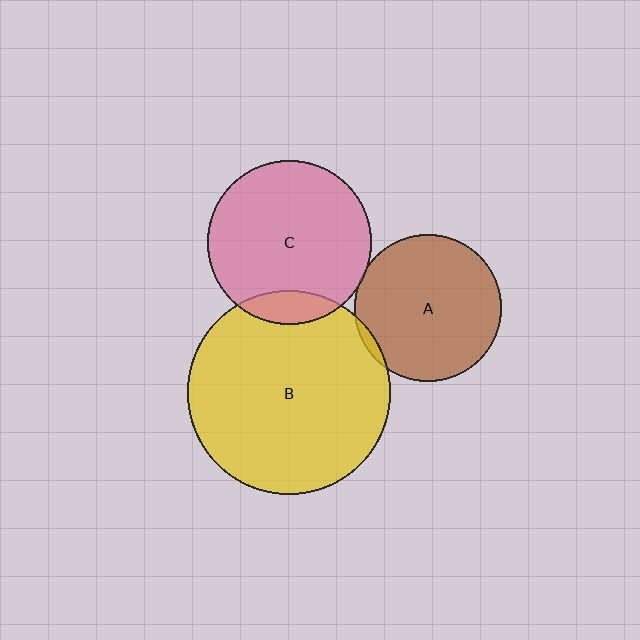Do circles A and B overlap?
Yes.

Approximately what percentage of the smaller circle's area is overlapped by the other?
Approximately 5%.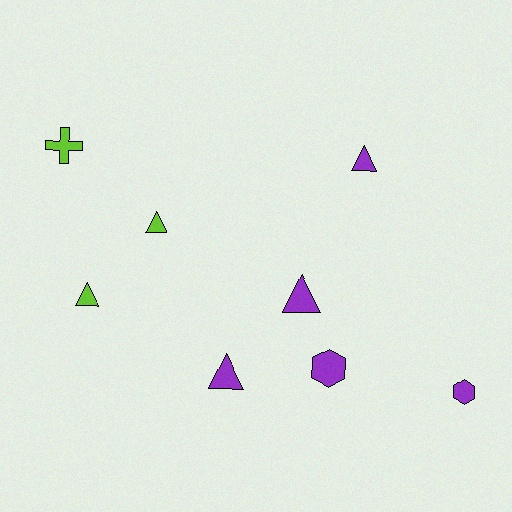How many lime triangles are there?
There are 2 lime triangles.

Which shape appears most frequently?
Triangle, with 5 objects.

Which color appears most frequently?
Purple, with 5 objects.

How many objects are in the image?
There are 8 objects.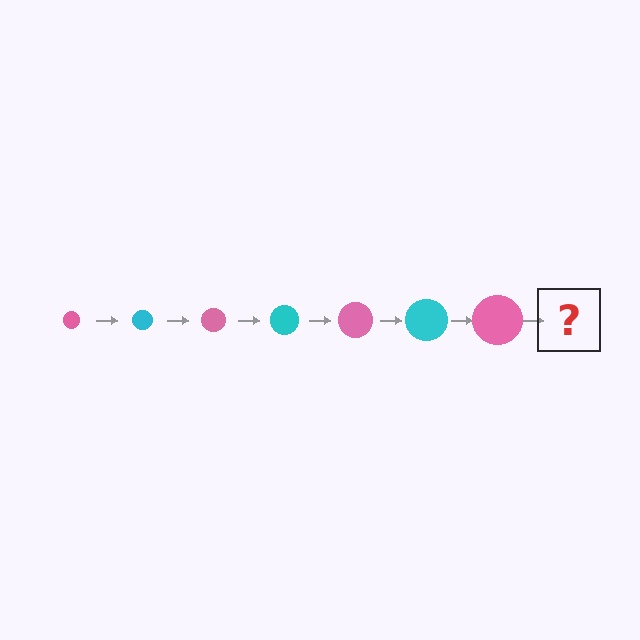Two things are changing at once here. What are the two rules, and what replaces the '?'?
The two rules are that the circle grows larger each step and the color cycles through pink and cyan. The '?' should be a cyan circle, larger than the previous one.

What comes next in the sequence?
The next element should be a cyan circle, larger than the previous one.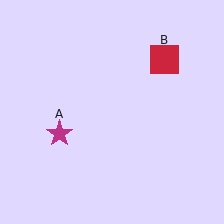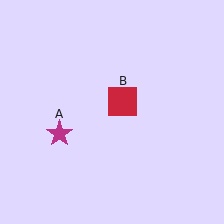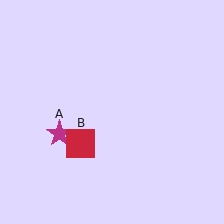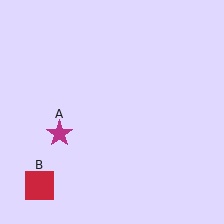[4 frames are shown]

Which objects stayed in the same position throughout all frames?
Magenta star (object A) remained stationary.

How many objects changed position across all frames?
1 object changed position: red square (object B).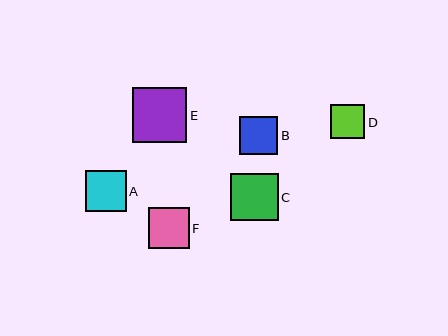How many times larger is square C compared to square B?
Square C is approximately 1.2 times the size of square B.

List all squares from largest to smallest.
From largest to smallest: E, C, F, A, B, D.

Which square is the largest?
Square E is the largest with a size of approximately 54 pixels.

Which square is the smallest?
Square D is the smallest with a size of approximately 34 pixels.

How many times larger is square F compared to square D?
Square F is approximately 1.2 times the size of square D.